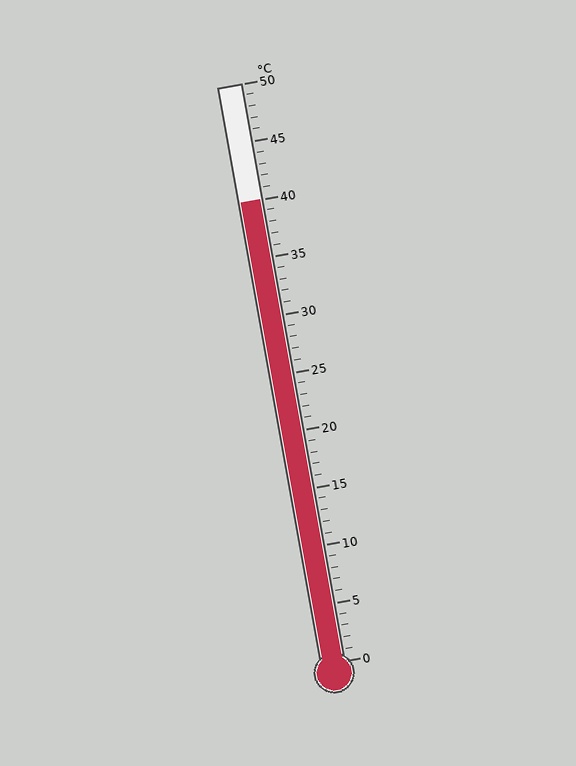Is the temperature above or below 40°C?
The temperature is at 40°C.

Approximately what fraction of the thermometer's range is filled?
The thermometer is filled to approximately 80% of its range.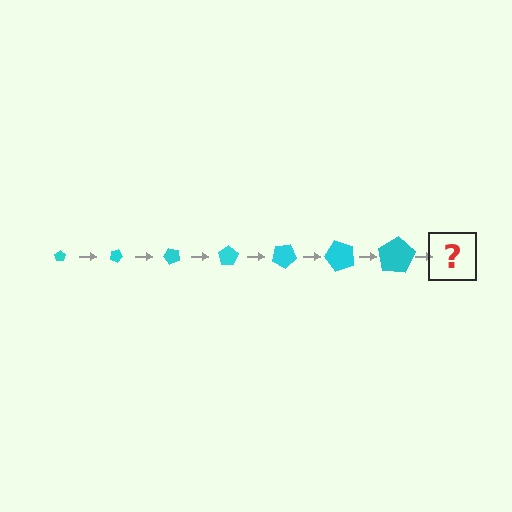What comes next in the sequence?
The next element should be a pentagon, larger than the previous one and rotated 175 degrees from the start.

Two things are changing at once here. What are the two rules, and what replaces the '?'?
The two rules are that the pentagon grows larger each step and it rotates 25 degrees each step. The '?' should be a pentagon, larger than the previous one and rotated 175 degrees from the start.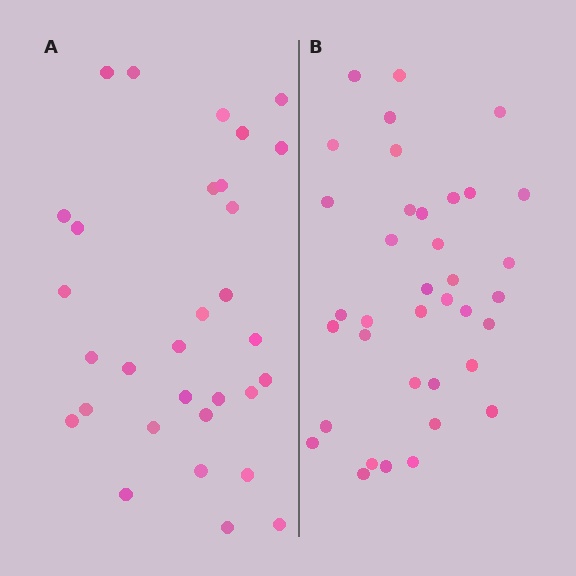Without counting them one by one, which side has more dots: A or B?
Region B (the right region) has more dots.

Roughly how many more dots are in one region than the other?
Region B has about 6 more dots than region A.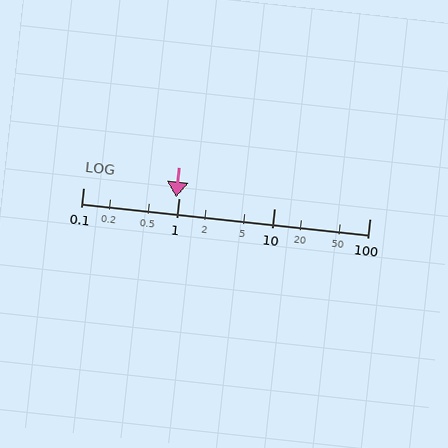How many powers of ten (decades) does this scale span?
The scale spans 3 decades, from 0.1 to 100.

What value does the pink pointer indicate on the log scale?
The pointer indicates approximately 0.94.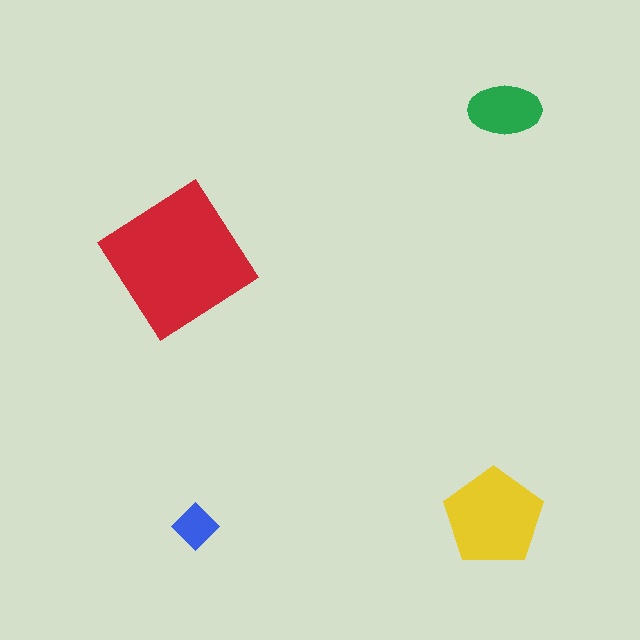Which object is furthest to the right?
The green ellipse is rightmost.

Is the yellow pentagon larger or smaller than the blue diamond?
Larger.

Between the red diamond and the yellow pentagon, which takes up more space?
The red diamond.